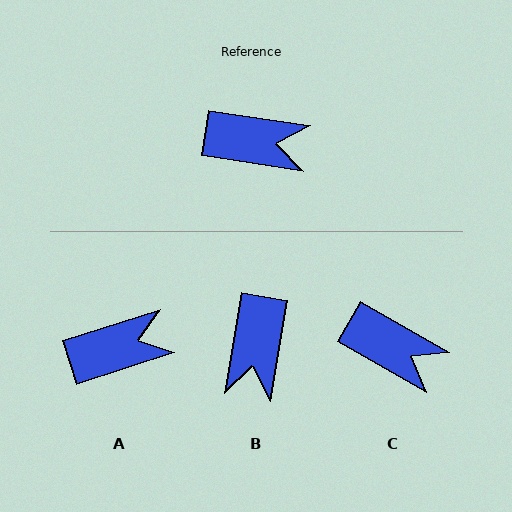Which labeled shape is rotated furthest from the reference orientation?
B, about 91 degrees away.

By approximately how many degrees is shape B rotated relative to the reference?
Approximately 91 degrees clockwise.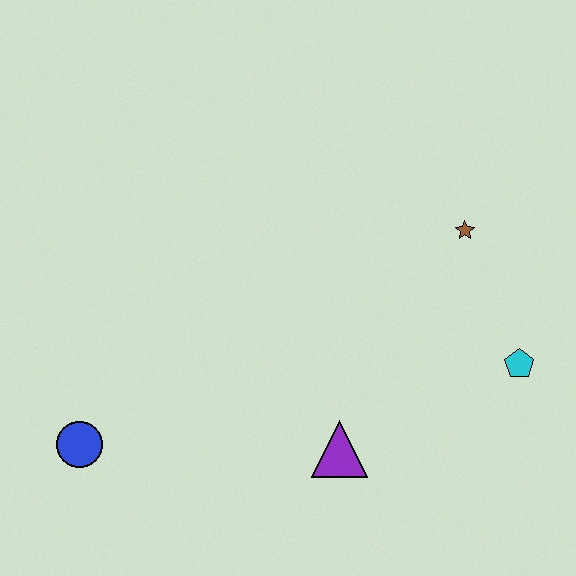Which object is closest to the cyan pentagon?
The brown star is closest to the cyan pentagon.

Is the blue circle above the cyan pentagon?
No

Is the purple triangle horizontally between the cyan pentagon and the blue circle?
Yes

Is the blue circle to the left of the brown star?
Yes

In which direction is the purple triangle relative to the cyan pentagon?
The purple triangle is to the left of the cyan pentagon.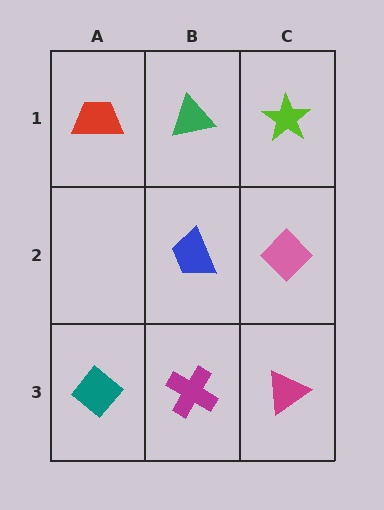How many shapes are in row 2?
2 shapes.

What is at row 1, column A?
A red trapezoid.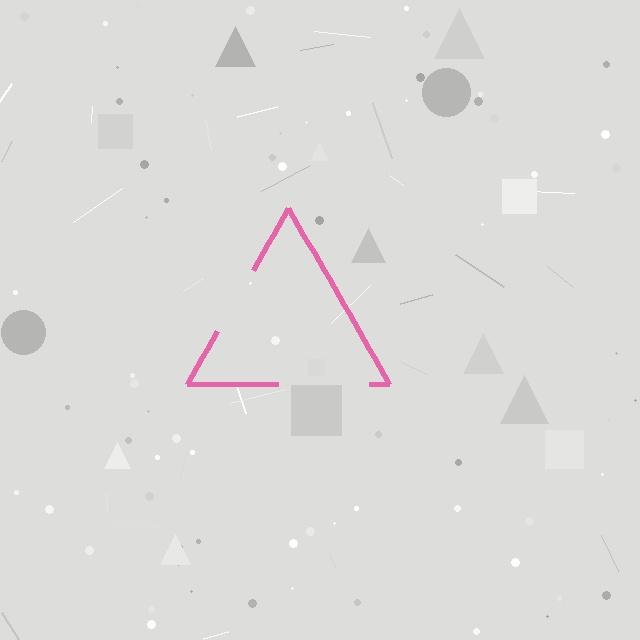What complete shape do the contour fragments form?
The contour fragments form a triangle.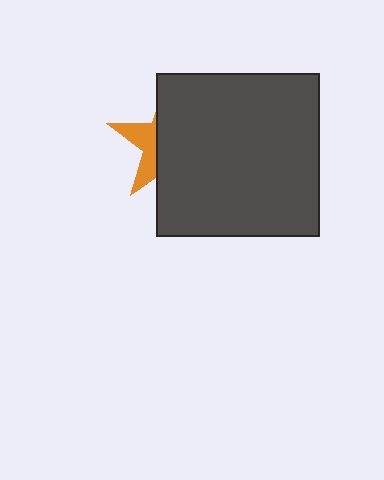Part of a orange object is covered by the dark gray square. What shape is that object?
It is a star.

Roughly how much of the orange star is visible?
A small part of it is visible (roughly 30%).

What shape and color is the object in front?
The object in front is a dark gray square.